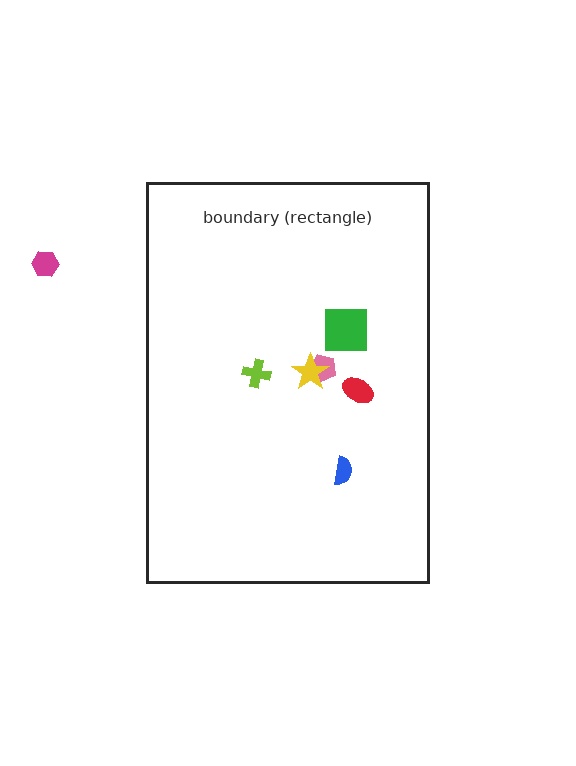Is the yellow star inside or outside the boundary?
Inside.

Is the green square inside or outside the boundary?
Inside.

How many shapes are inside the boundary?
6 inside, 1 outside.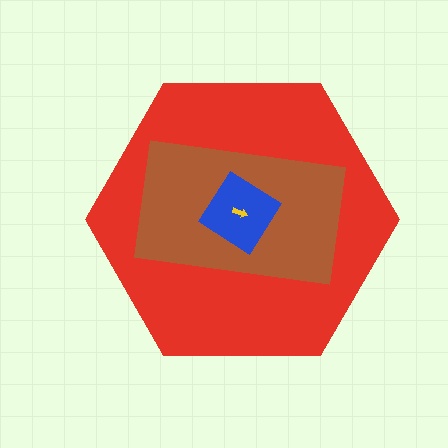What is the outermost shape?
The red hexagon.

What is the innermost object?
The yellow arrow.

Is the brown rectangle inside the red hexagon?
Yes.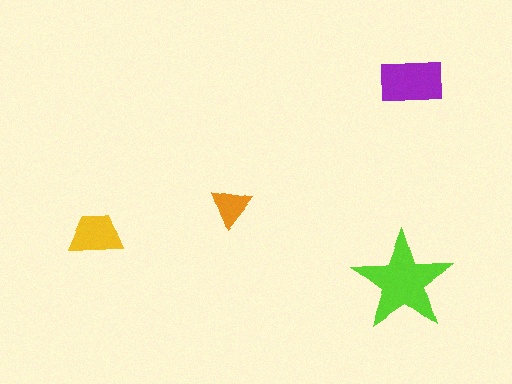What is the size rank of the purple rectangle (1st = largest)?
2nd.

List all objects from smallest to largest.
The orange triangle, the yellow trapezoid, the purple rectangle, the lime star.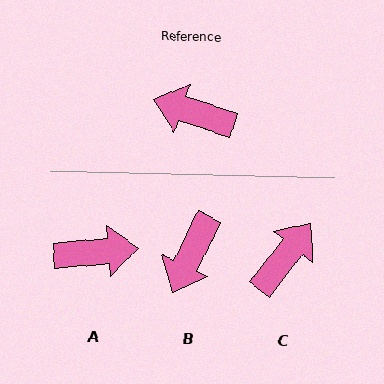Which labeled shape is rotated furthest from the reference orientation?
A, about 157 degrees away.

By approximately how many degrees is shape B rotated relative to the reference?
Approximately 82 degrees counter-clockwise.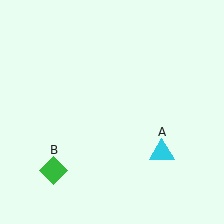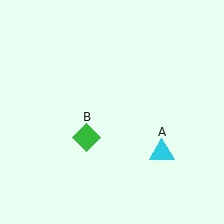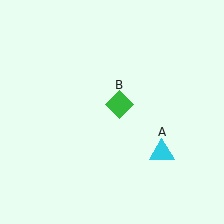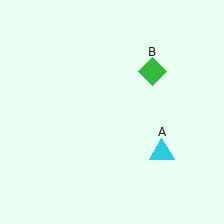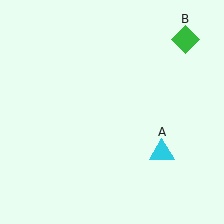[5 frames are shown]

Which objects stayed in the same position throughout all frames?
Cyan triangle (object A) remained stationary.